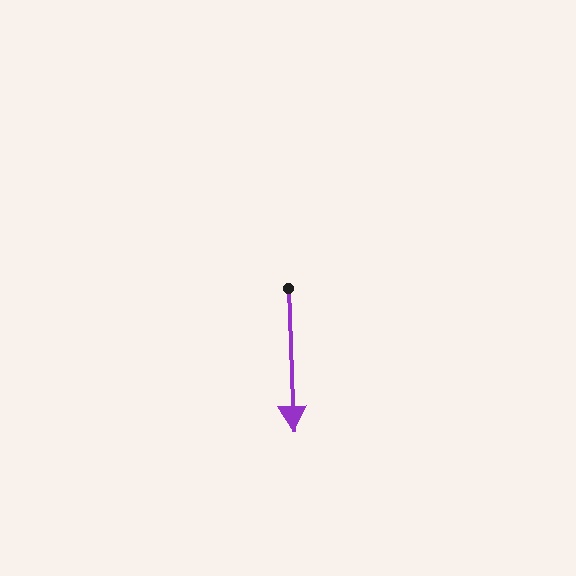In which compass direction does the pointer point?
South.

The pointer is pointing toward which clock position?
Roughly 6 o'clock.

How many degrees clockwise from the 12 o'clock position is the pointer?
Approximately 178 degrees.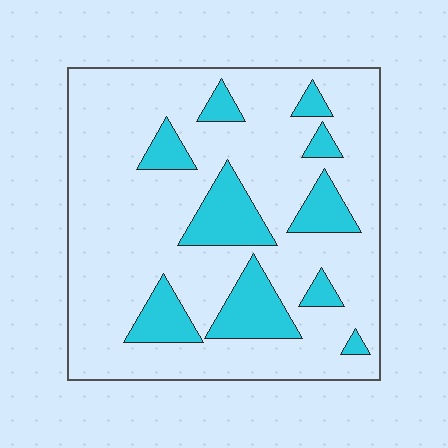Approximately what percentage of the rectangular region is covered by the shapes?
Approximately 20%.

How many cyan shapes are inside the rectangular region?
10.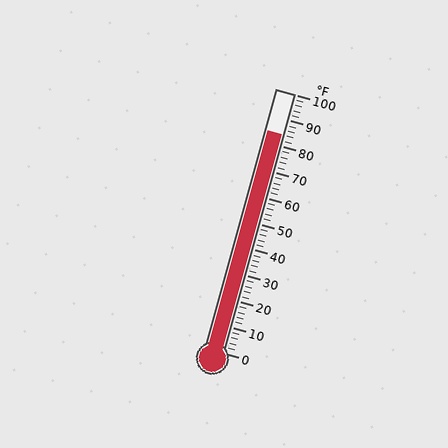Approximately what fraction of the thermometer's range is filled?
The thermometer is filled to approximately 85% of its range.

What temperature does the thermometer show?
The thermometer shows approximately 84°F.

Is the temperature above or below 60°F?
The temperature is above 60°F.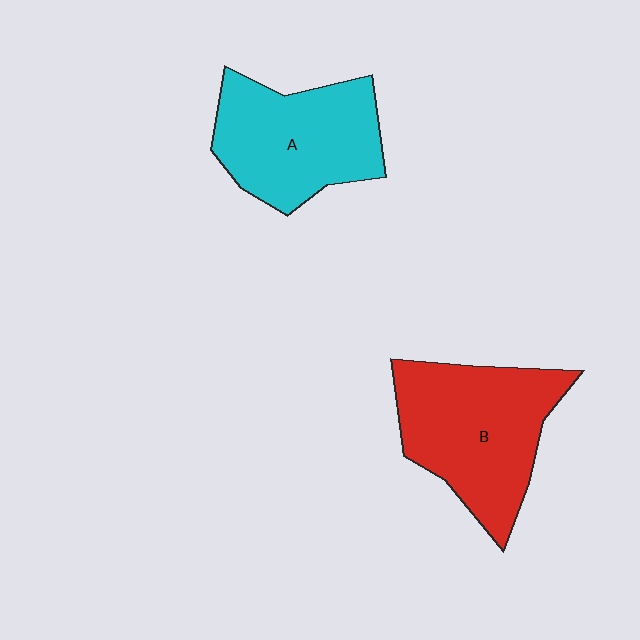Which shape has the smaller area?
Shape A (cyan).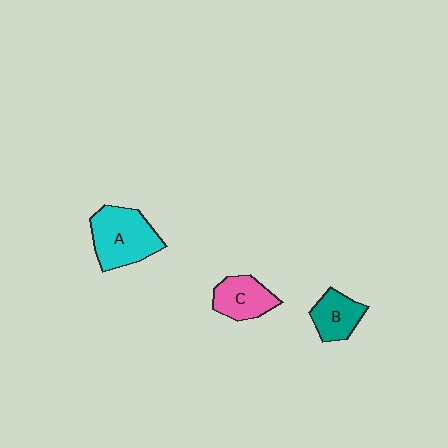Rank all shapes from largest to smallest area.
From largest to smallest: A (cyan), C (pink), B (teal).